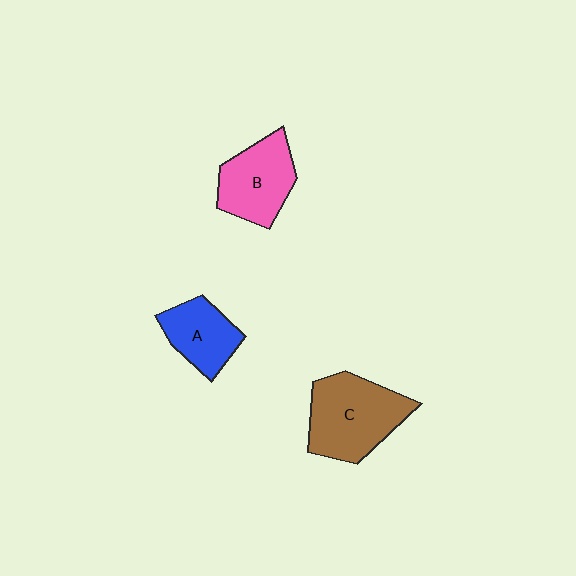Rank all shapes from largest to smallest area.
From largest to smallest: C (brown), B (pink), A (blue).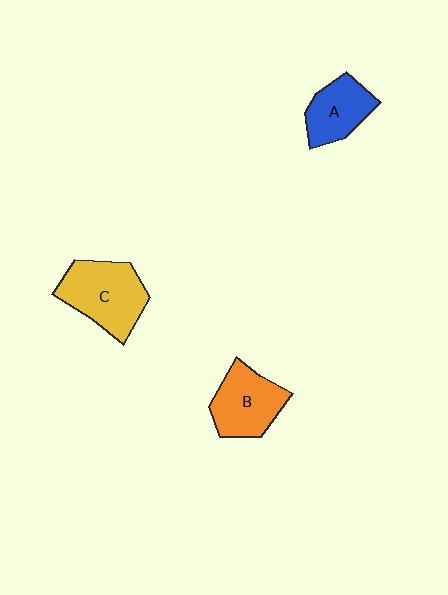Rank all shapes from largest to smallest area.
From largest to smallest: C (yellow), B (orange), A (blue).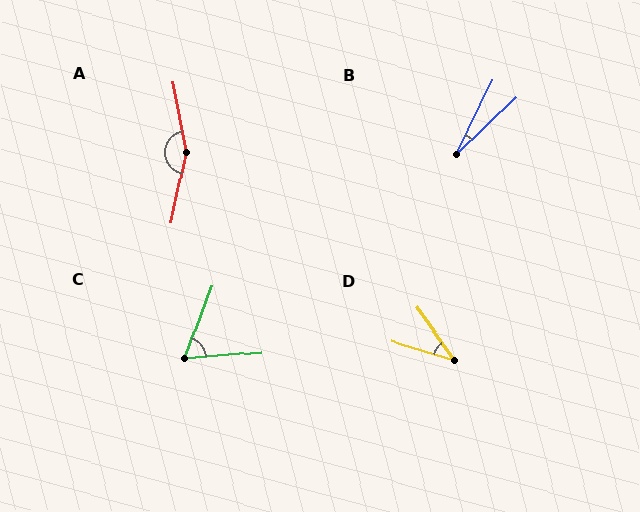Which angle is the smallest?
B, at approximately 21 degrees.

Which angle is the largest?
A, at approximately 158 degrees.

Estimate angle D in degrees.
Approximately 38 degrees.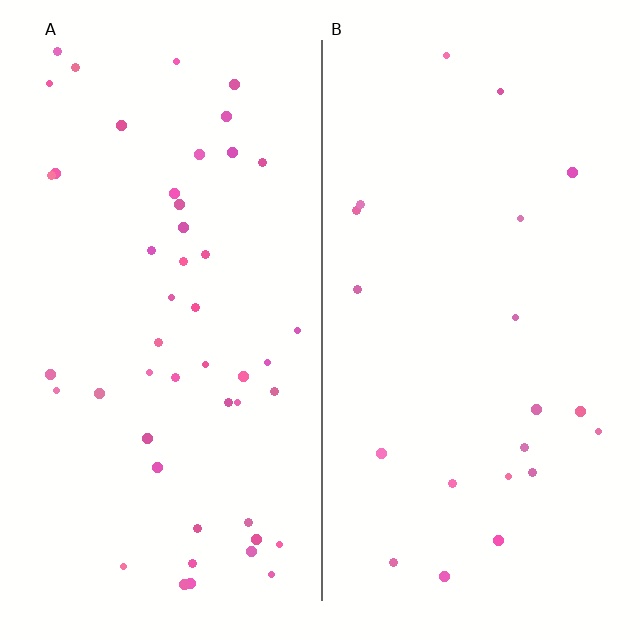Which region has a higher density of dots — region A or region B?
A (the left).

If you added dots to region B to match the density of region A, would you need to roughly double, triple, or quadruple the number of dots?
Approximately double.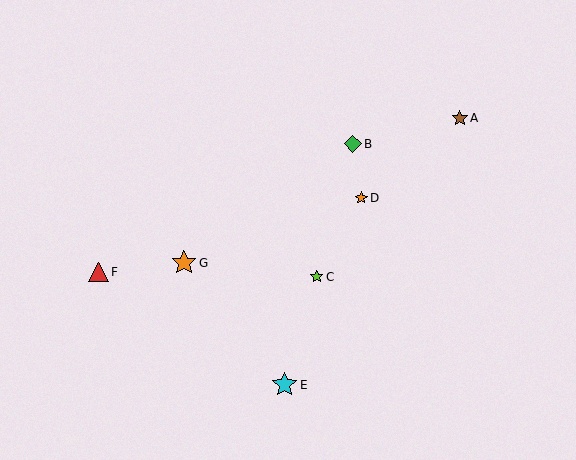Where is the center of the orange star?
The center of the orange star is at (361, 198).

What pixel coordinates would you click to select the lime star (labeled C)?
Click at (317, 277) to select the lime star C.